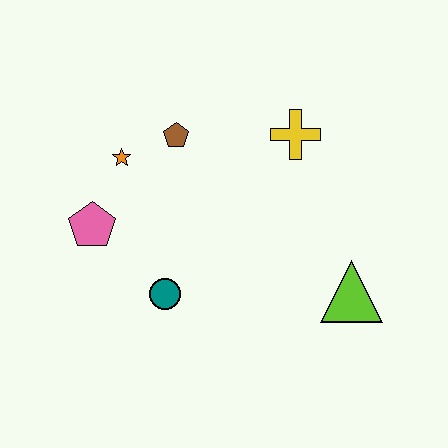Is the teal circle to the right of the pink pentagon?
Yes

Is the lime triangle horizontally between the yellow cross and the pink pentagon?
No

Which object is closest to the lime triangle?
The yellow cross is closest to the lime triangle.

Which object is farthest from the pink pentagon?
The lime triangle is farthest from the pink pentagon.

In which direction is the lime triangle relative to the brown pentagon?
The lime triangle is to the right of the brown pentagon.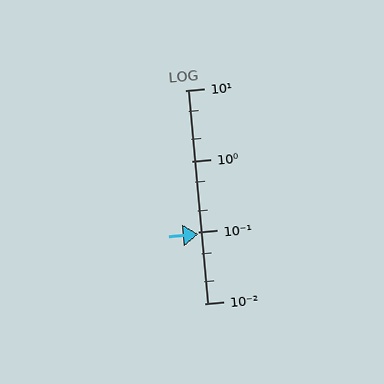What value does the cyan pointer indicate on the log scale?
The pointer indicates approximately 0.093.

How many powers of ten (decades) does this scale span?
The scale spans 3 decades, from 0.01 to 10.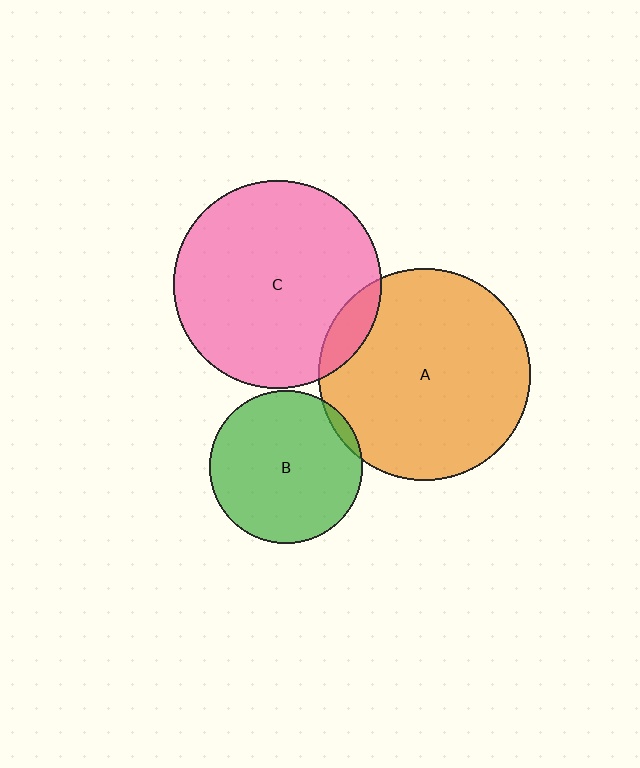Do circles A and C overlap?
Yes.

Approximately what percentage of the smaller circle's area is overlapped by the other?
Approximately 10%.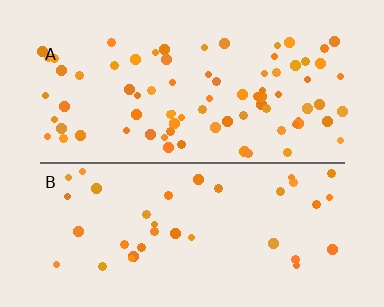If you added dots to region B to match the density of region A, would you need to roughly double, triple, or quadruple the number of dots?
Approximately double.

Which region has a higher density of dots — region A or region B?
A (the top).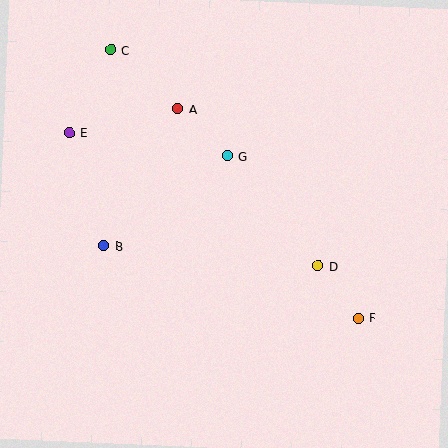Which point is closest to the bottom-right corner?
Point F is closest to the bottom-right corner.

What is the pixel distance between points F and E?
The distance between F and E is 344 pixels.